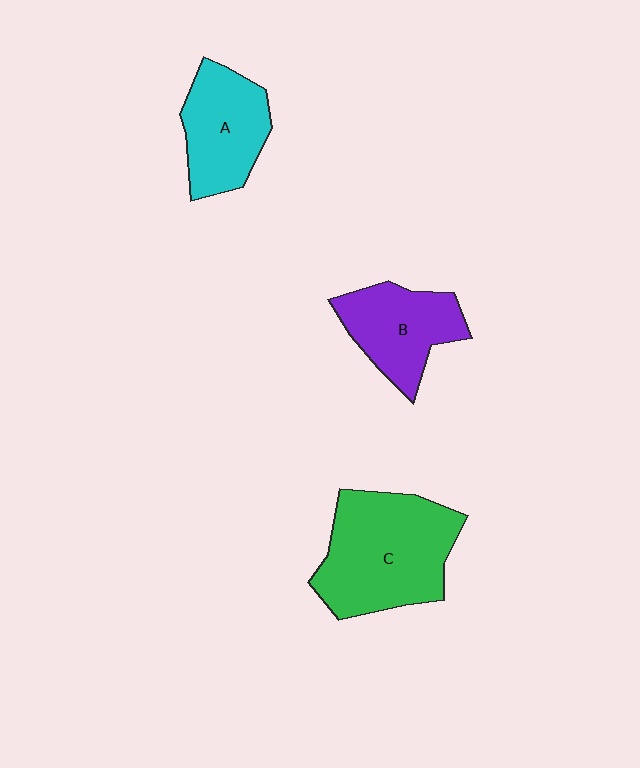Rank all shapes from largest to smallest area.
From largest to smallest: C (green), A (cyan), B (purple).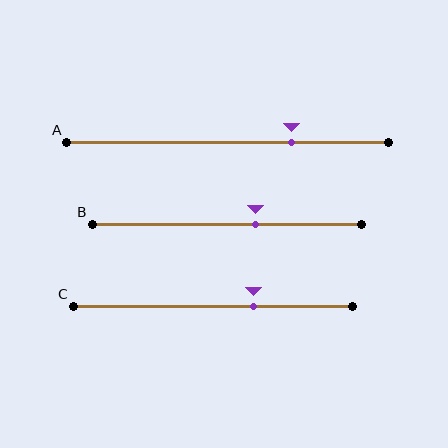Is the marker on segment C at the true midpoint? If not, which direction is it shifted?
No, the marker on segment C is shifted to the right by about 14% of the segment length.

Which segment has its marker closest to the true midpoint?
Segment B has its marker closest to the true midpoint.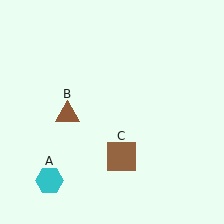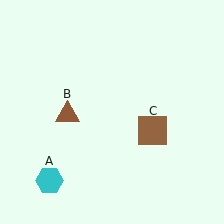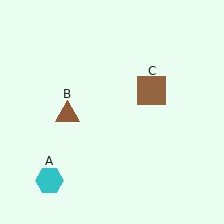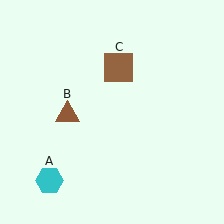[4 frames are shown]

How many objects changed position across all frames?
1 object changed position: brown square (object C).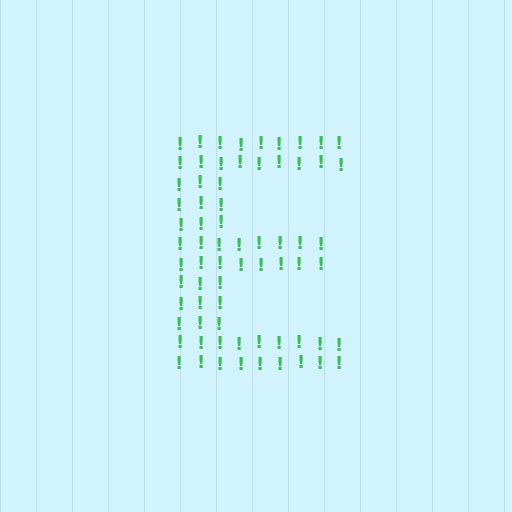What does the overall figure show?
The overall figure shows the letter E.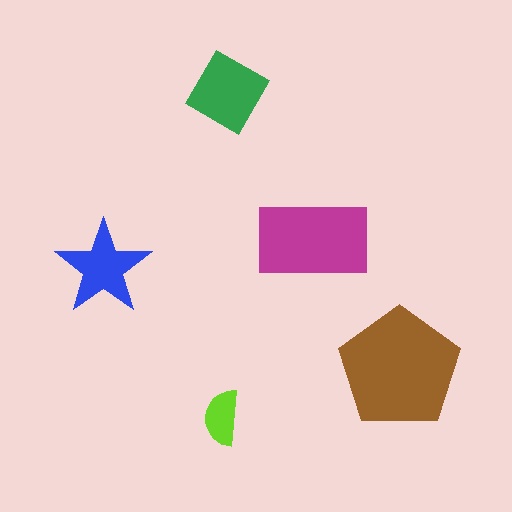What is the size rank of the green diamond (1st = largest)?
3rd.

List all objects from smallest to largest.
The lime semicircle, the blue star, the green diamond, the magenta rectangle, the brown pentagon.